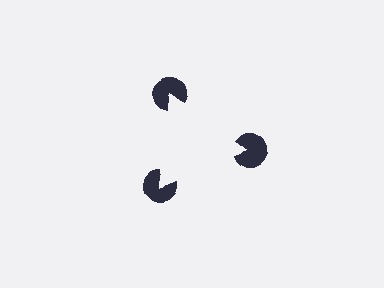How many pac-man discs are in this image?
There are 3 — one at each vertex of the illusory triangle.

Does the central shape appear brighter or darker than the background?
It typically appears slightly brighter than the background, even though no actual brightness change is drawn.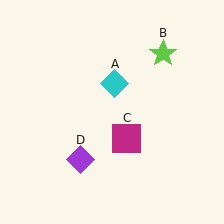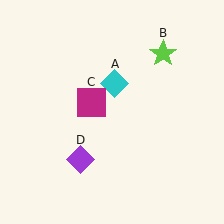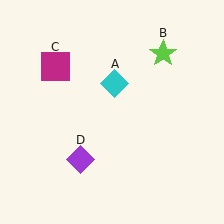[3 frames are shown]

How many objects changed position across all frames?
1 object changed position: magenta square (object C).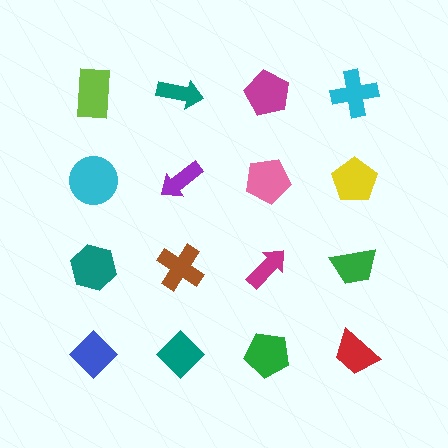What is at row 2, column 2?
A purple arrow.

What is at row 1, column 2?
A teal arrow.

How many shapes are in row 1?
4 shapes.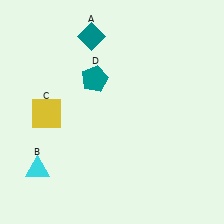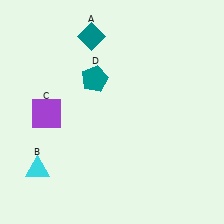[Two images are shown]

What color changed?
The square (C) changed from yellow in Image 1 to purple in Image 2.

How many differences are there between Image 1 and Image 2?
There is 1 difference between the two images.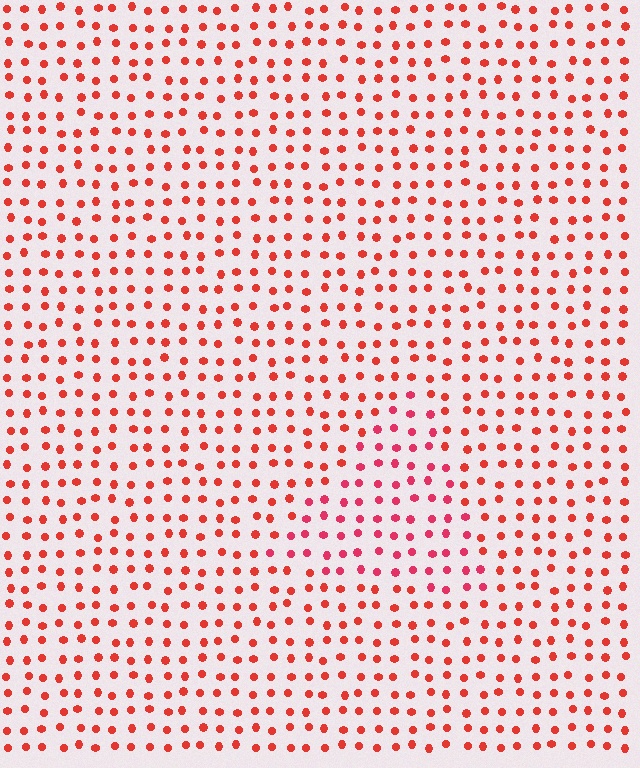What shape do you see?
I see a triangle.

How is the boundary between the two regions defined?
The boundary is defined purely by a slight shift in hue (about 19 degrees). Spacing, size, and orientation are identical on both sides.